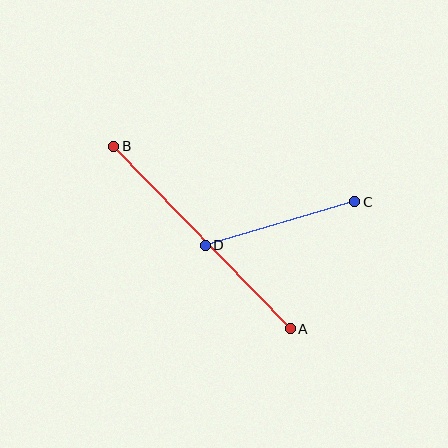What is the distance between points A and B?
The distance is approximately 254 pixels.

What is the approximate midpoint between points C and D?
The midpoint is at approximately (280, 223) pixels.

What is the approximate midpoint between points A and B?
The midpoint is at approximately (202, 238) pixels.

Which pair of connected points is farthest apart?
Points A and B are farthest apart.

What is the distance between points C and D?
The distance is approximately 156 pixels.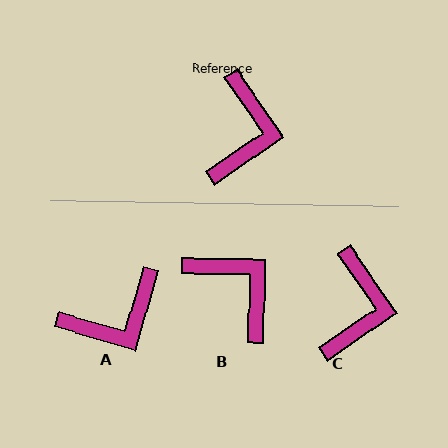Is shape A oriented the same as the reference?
No, it is off by about 50 degrees.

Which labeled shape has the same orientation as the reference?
C.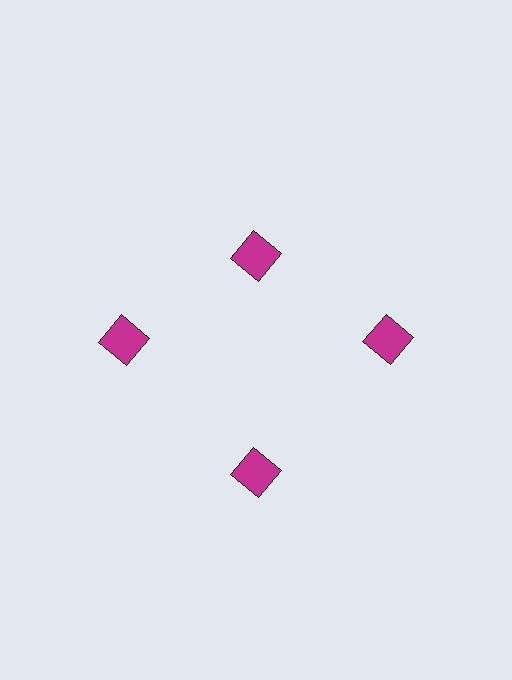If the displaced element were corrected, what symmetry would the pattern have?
It would have 4-fold rotational symmetry — the pattern would map onto itself every 90 degrees.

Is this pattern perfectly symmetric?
No. The 4 magenta squares are arranged in a ring, but one element near the 12 o'clock position is pulled inward toward the center, breaking the 4-fold rotational symmetry.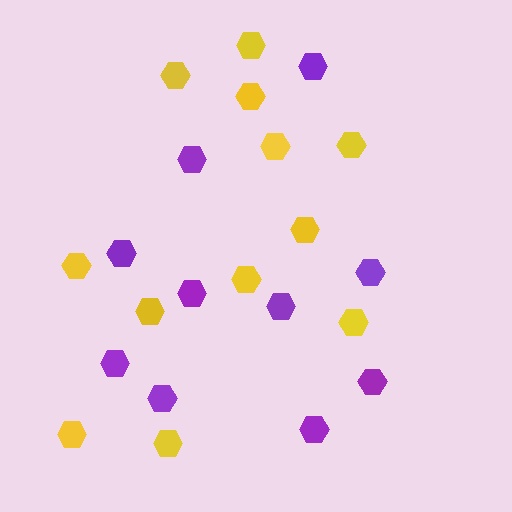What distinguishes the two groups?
There are 2 groups: one group of purple hexagons (10) and one group of yellow hexagons (12).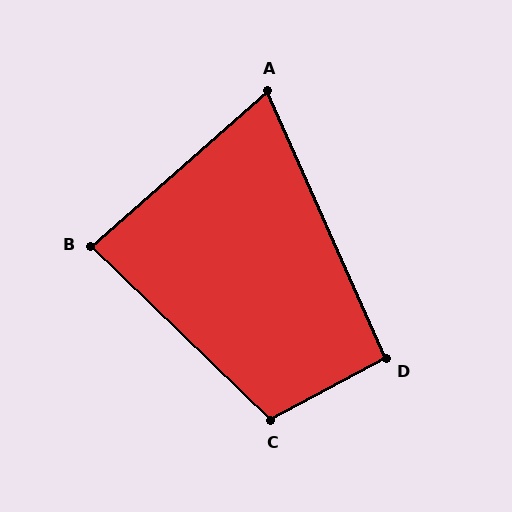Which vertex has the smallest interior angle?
A, at approximately 73 degrees.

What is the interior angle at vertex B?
Approximately 85 degrees (approximately right).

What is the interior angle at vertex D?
Approximately 95 degrees (approximately right).